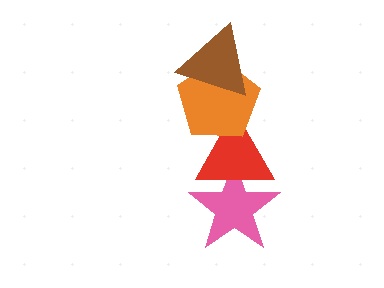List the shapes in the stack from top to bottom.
From top to bottom: the brown triangle, the orange pentagon, the red triangle, the pink star.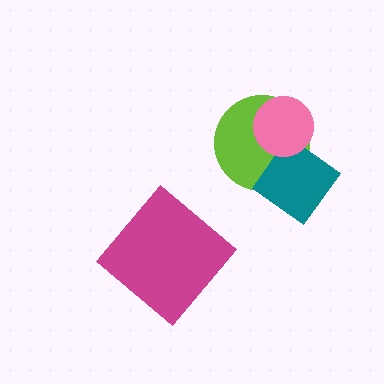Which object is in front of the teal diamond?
The pink circle is in front of the teal diamond.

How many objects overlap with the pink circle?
2 objects overlap with the pink circle.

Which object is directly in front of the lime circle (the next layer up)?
The teal diamond is directly in front of the lime circle.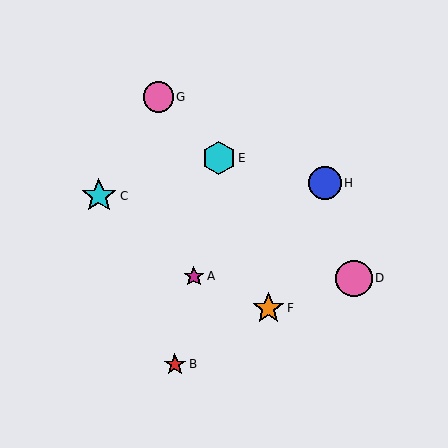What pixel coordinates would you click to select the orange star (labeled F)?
Click at (268, 308) to select the orange star F.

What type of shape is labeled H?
Shape H is a blue circle.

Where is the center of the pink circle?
The center of the pink circle is at (158, 97).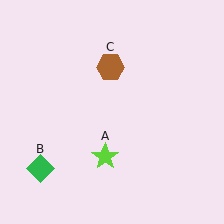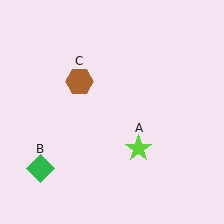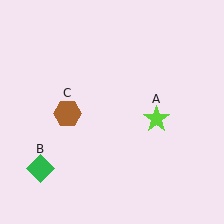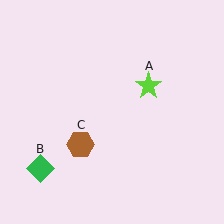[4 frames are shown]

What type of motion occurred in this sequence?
The lime star (object A), brown hexagon (object C) rotated counterclockwise around the center of the scene.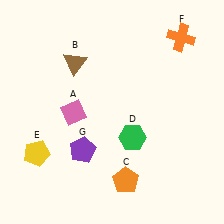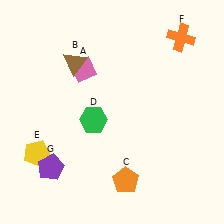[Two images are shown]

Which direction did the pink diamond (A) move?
The pink diamond (A) moved up.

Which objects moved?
The objects that moved are: the pink diamond (A), the green hexagon (D), the purple pentagon (G).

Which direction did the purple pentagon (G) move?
The purple pentagon (G) moved left.